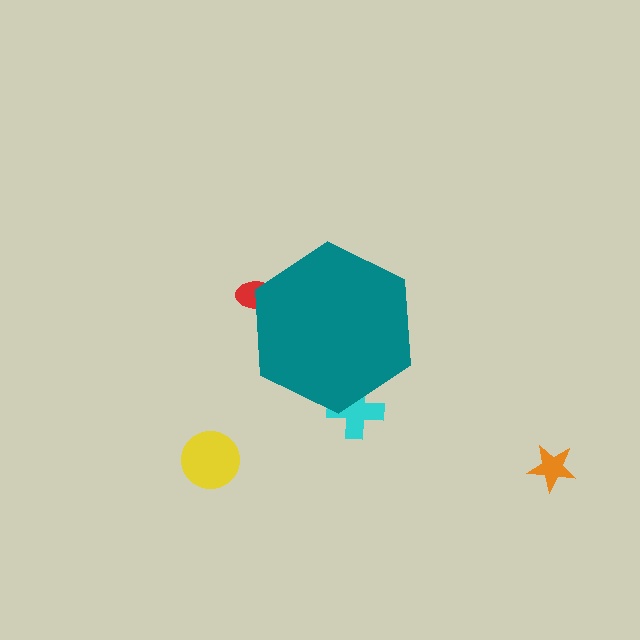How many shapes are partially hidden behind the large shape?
2 shapes are partially hidden.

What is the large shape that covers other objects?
A teal hexagon.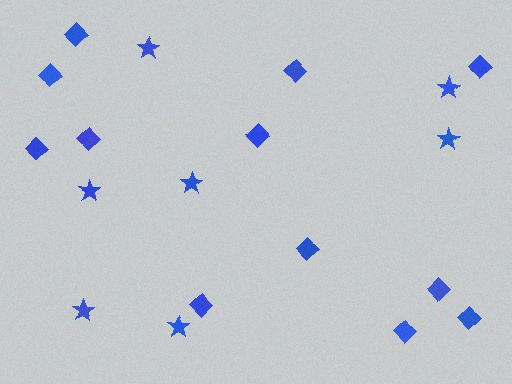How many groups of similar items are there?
There are 2 groups: one group of stars (7) and one group of diamonds (12).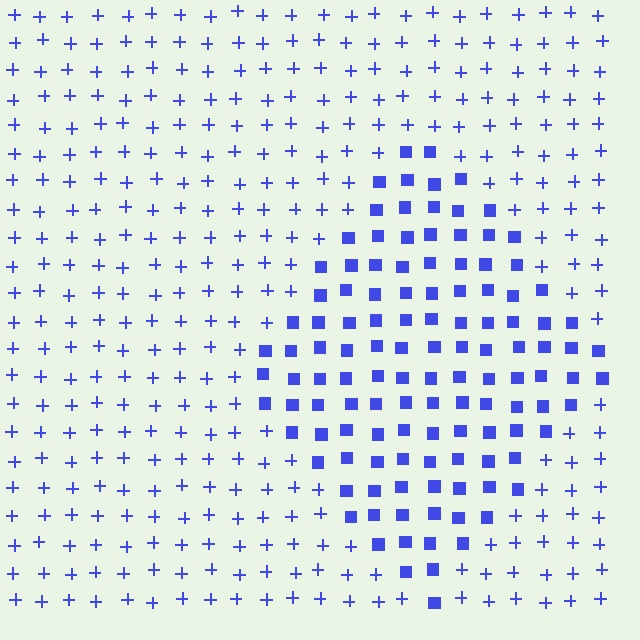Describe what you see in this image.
The image is filled with small blue elements arranged in a uniform grid. A diamond-shaped region contains squares, while the surrounding area contains plus signs. The boundary is defined purely by the change in element shape.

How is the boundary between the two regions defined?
The boundary is defined by a change in element shape: squares inside vs. plus signs outside. All elements share the same color and spacing.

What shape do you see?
I see a diamond.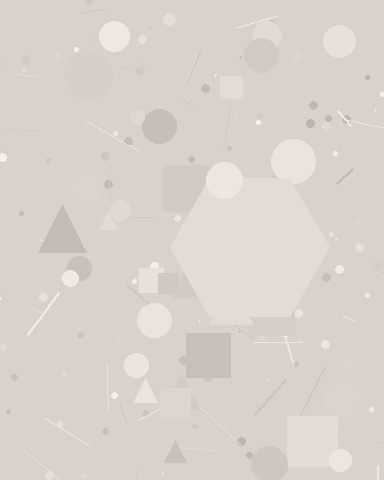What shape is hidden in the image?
A hexagon is hidden in the image.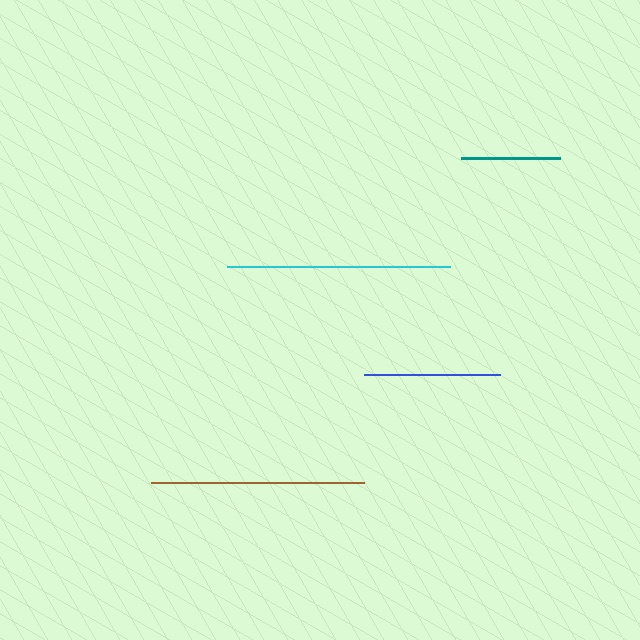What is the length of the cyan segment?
The cyan segment is approximately 223 pixels long.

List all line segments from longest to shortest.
From longest to shortest: cyan, brown, blue, teal.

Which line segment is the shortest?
The teal line is the shortest at approximately 99 pixels.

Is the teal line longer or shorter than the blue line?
The blue line is longer than the teal line.